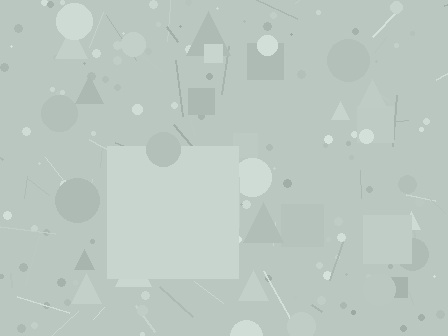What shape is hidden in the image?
A square is hidden in the image.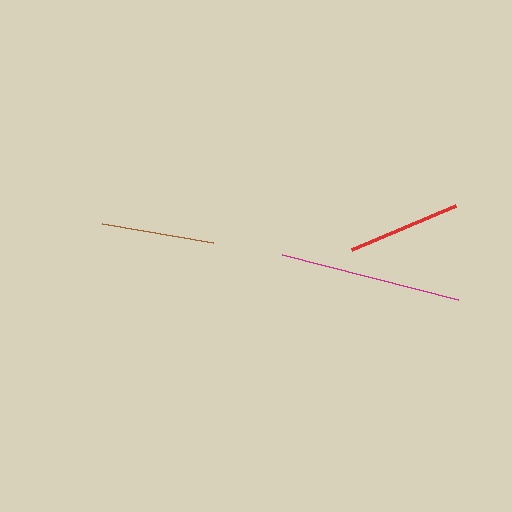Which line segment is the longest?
The magenta line is the longest at approximately 181 pixels.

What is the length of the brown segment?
The brown segment is approximately 113 pixels long.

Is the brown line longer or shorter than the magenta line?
The magenta line is longer than the brown line.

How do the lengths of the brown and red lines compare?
The brown and red lines are approximately the same length.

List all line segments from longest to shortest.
From longest to shortest: magenta, brown, red.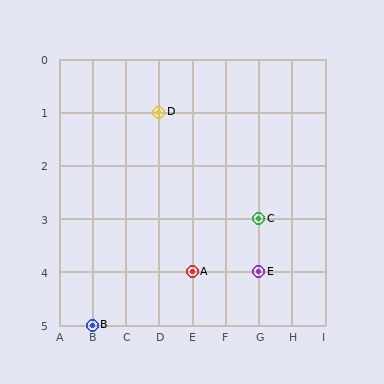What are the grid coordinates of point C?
Point C is at grid coordinates (G, 3).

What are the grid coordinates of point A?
Point A is at grid coordinates (E, 4).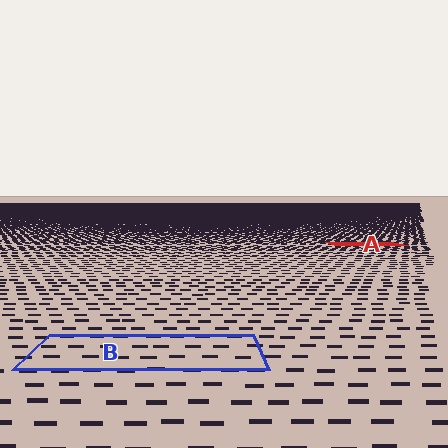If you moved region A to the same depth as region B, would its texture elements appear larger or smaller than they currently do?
They would appear larger. At a closer depth, the same texture elements are projected at a bigger on-screen size.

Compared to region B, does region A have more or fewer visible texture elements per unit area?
Region A has more texture elements per unit area — they are packed more densely because it is farther away.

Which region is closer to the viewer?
Region B is closer. The texture elements there are larger and more spread out.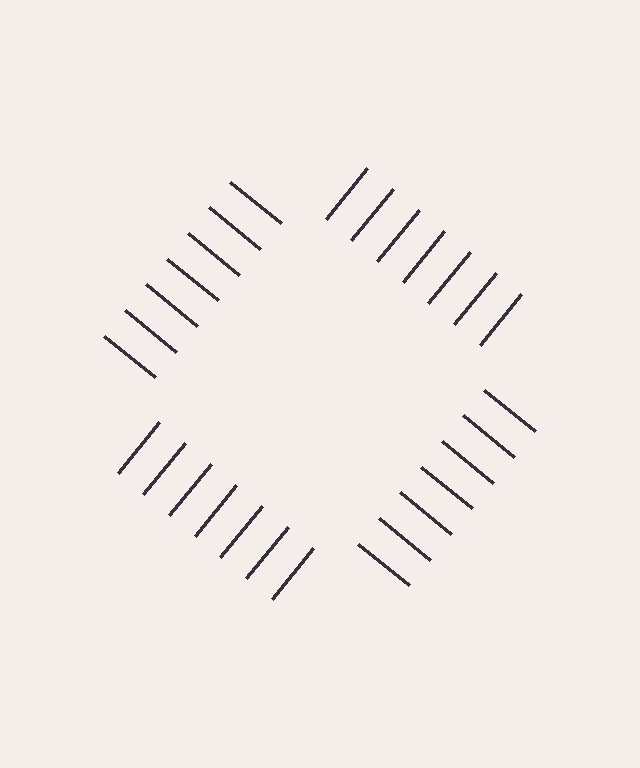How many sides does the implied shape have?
4 sides — the line-ends trace a square.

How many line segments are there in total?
28 — 7 along each of the 4 edges.